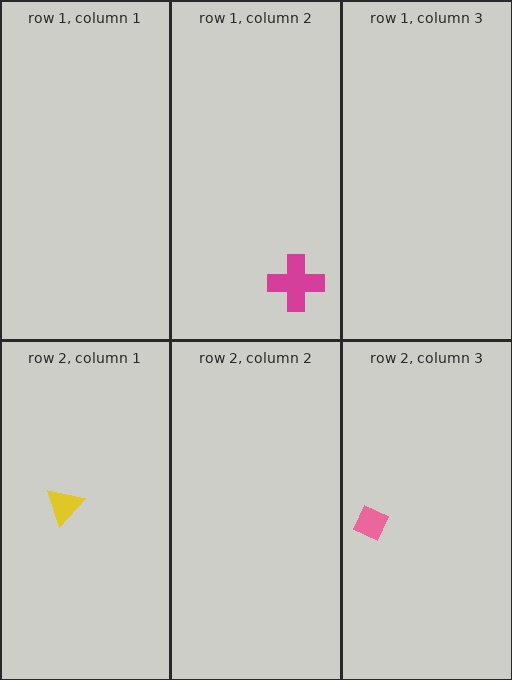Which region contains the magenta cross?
The row 1, column 2 region.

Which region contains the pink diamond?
The row 2, column 3 region.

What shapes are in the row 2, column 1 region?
The yellow triangle.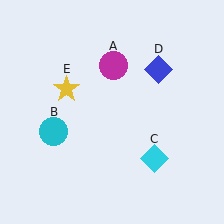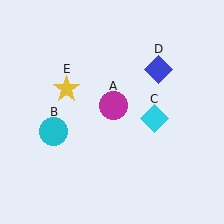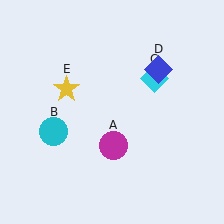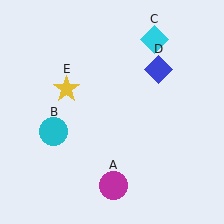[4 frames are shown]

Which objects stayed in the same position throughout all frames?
Cyan circle (object B) and blue diamond (object D) and yellow star (object E) remained stationary.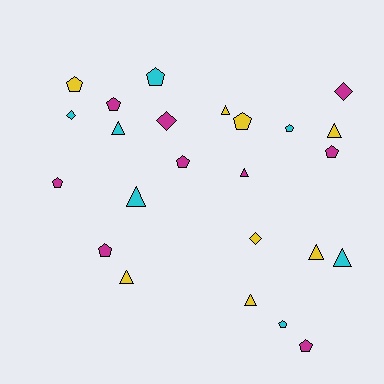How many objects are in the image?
There are 24 objects.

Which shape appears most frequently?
Pentagon, with 11 objects.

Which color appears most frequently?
Magenta, with 9 objects.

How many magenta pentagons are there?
There are 6 magenta pentagons.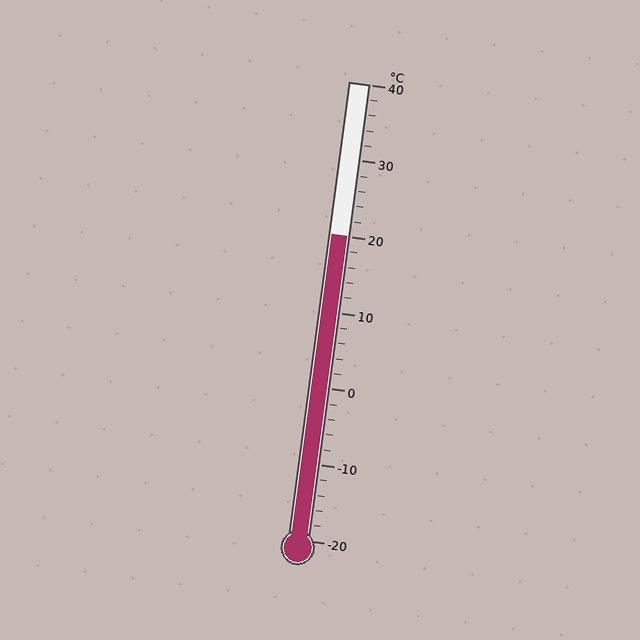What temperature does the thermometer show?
The thermometer shows approximately 20°C.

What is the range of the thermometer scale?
The thermometer scale ranges from -20°C to 40°C.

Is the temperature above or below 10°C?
The temperature is above 10°C.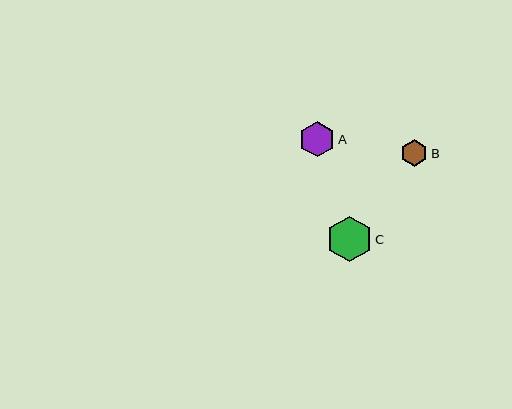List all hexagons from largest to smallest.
From largest to smallest: C, A, B.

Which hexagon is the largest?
Hexagon C is the largest with a size of approximately 46 pixels.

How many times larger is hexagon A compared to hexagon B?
Hexagon A is approximately 1.3 times the size of hexagon B.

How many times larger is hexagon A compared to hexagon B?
Hexagon A is approximately 1.3 times the size of hexagon B.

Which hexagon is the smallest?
Hexagon B is the smallest with a size of approximately 27 pixels.